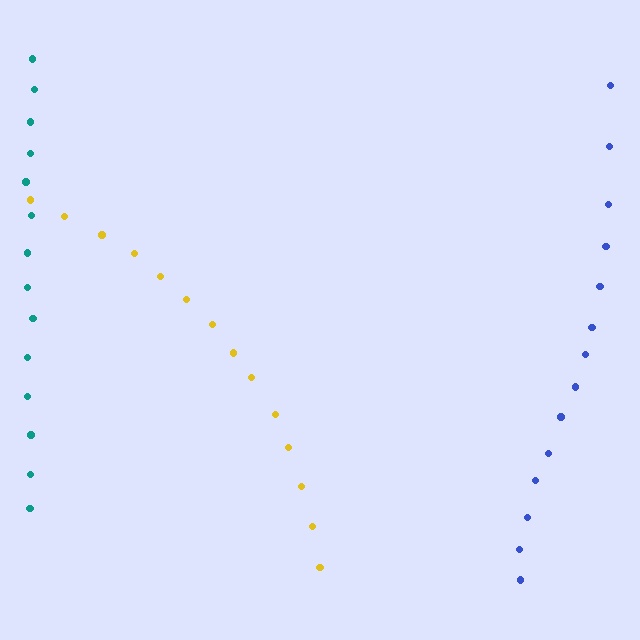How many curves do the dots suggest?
There are 3 distinct paths.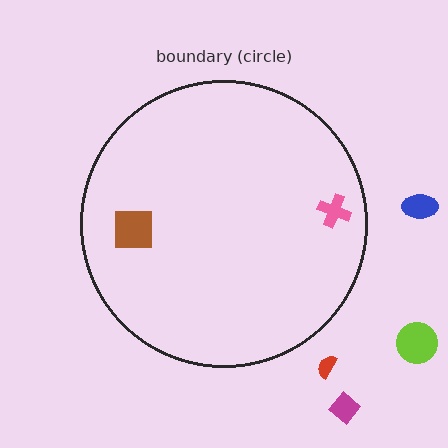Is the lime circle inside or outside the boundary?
Outside.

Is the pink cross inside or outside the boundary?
Inside.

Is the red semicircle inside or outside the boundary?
Outside.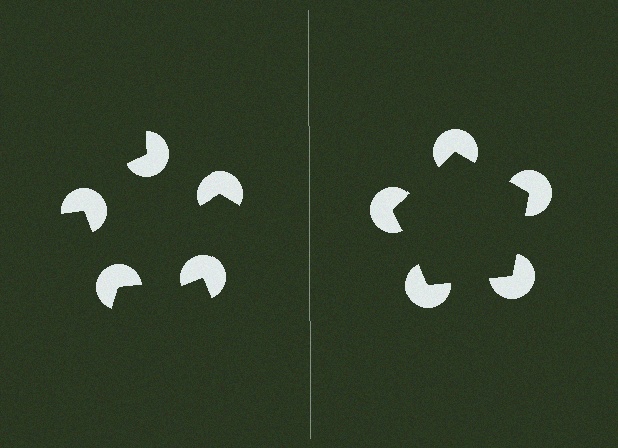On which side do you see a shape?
An illusory pentagon appears on the right side. On the left side the wedge cuts are rotated, so no coherent shape forms.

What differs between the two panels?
The pac-man discs are positioned identically on both sides; only the wedge orientations differ. On the right they align to a pentagon; on the left they are misaligned.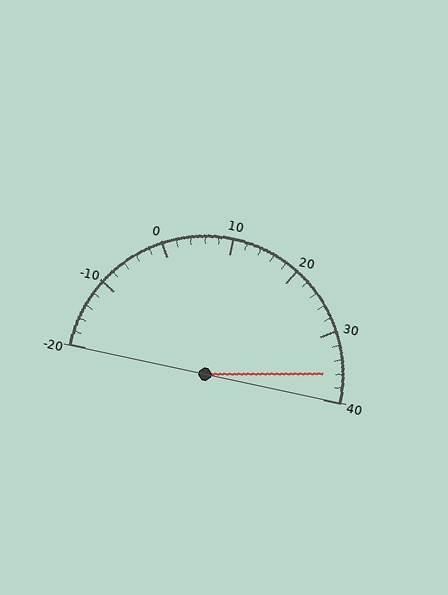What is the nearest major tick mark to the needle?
The nearest major tick mark is 40.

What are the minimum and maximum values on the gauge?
The gauge ranges from -20 to 40.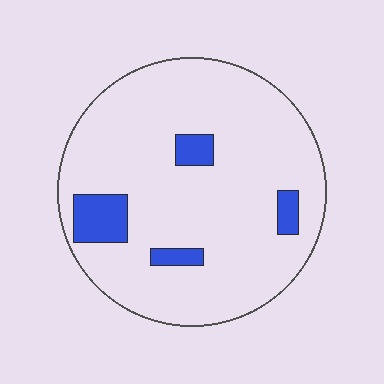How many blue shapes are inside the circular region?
4.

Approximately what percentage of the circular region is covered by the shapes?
Approximately 10%.